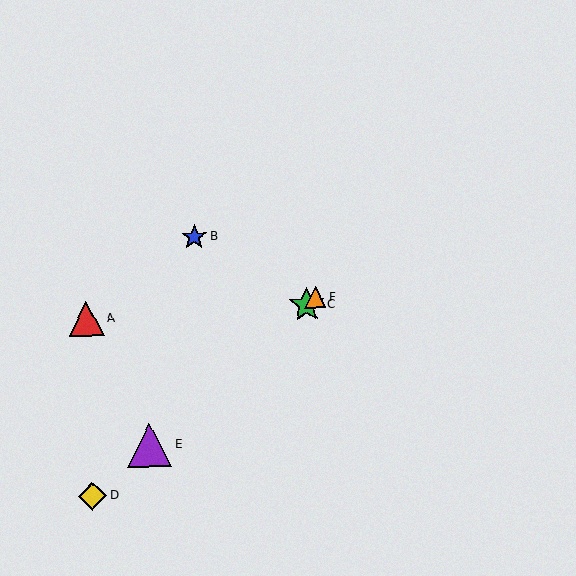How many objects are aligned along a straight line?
4 objects (C, D, E, F) are aligned along a straight line.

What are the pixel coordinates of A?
Object A is at (86, 319).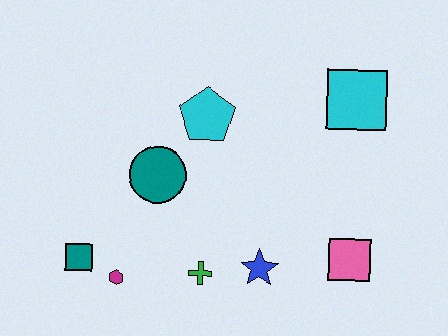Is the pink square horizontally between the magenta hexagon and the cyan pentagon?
No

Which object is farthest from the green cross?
The cyan square is farthest from the green cross.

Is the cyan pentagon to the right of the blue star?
No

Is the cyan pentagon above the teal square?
Yes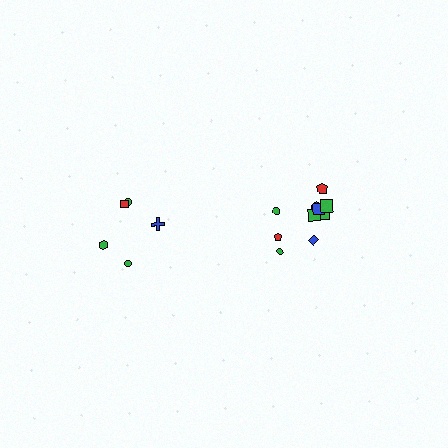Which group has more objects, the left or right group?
The right group.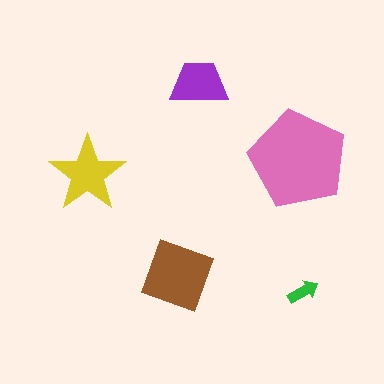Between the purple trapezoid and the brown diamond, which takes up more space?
The brown diamond.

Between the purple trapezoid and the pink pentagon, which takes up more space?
The pink pentagon.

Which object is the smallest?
The green arrow.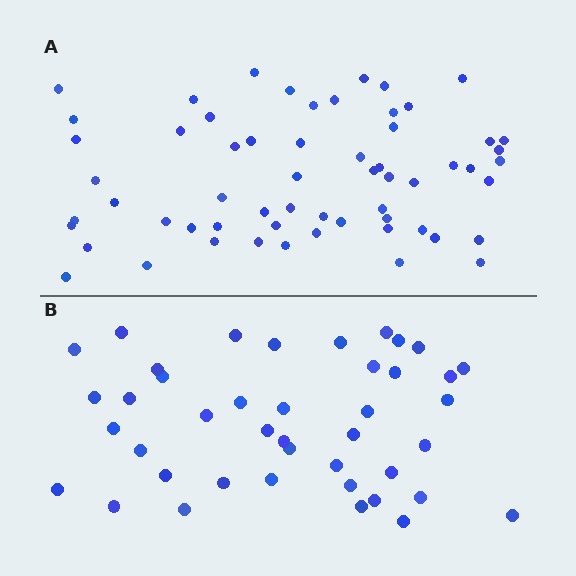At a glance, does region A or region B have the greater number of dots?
Region A (the top region) has more dots.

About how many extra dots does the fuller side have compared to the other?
Region A has approximately 20 more dots than region B.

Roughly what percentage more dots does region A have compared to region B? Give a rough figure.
About 45% more.